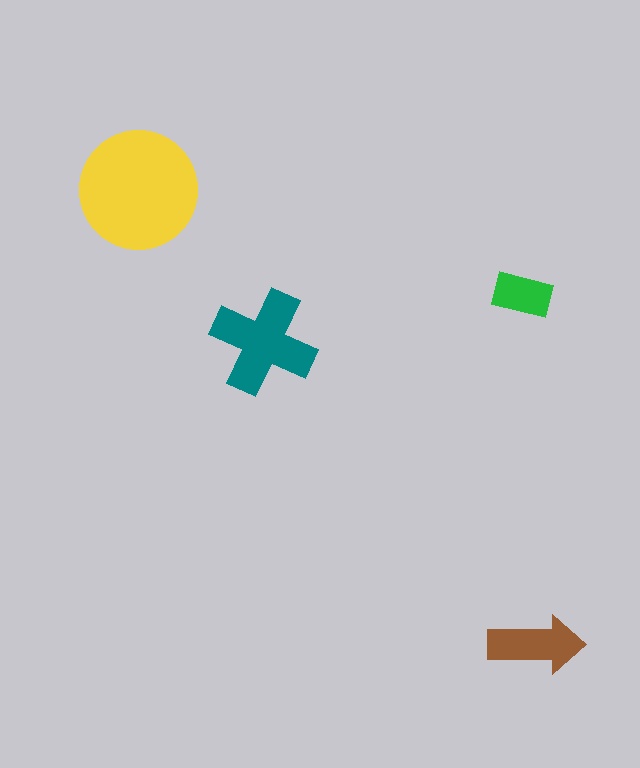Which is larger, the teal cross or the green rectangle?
The teal cross.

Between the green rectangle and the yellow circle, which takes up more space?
The yellow circle.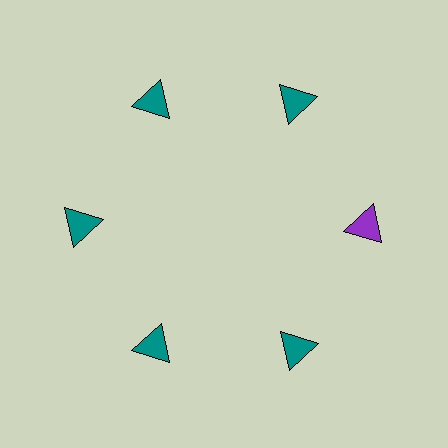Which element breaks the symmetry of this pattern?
The purple triangle at roughly the 3 o'clock position breaks the symmetry. All other shapes are teal triangles.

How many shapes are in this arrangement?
There are 6 shapes arranged in a ring pattern.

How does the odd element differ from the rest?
It has a different color: purple instead of teal.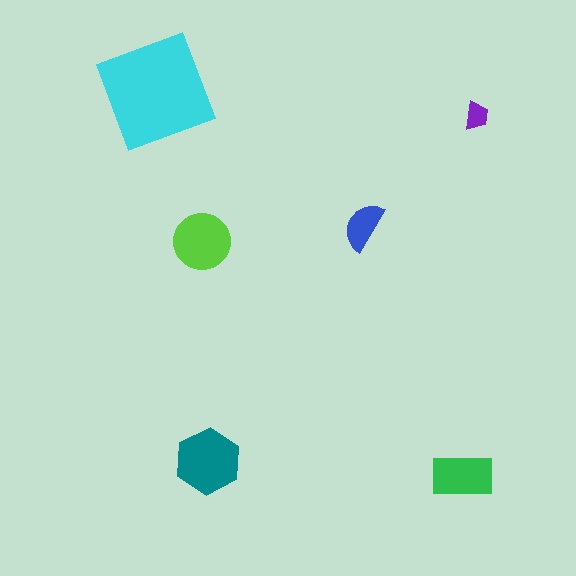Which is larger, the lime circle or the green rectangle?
The lime circle.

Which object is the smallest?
The purple trapezoid.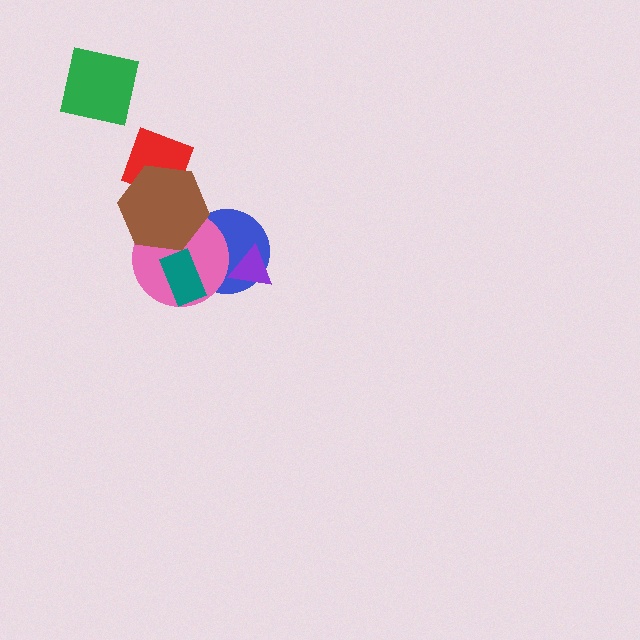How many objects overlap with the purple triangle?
1 object overlaps with the purple triangle.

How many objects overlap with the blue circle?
4 objects overlap with the blue circle.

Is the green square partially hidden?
No, no other shape covers it.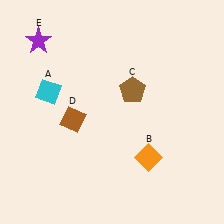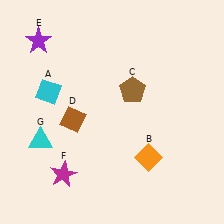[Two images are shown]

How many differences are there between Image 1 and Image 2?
There are 2 differences between the two images.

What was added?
A magenta star (F), a cyan triangle (G) were added in Image 2.